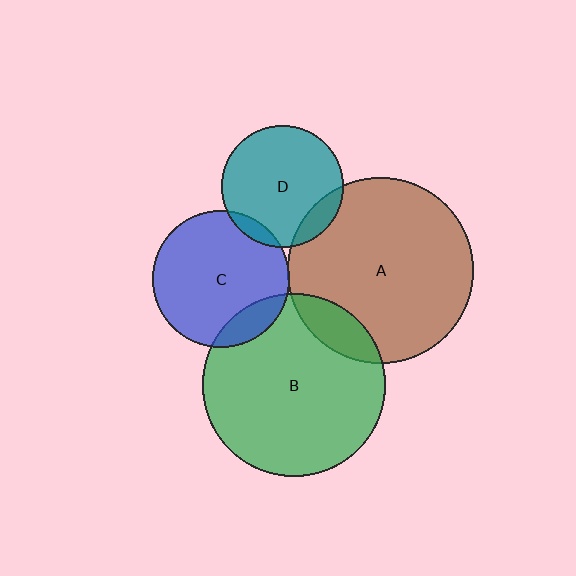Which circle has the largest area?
Circle A (brown).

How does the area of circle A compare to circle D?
Approximately 2.3 times.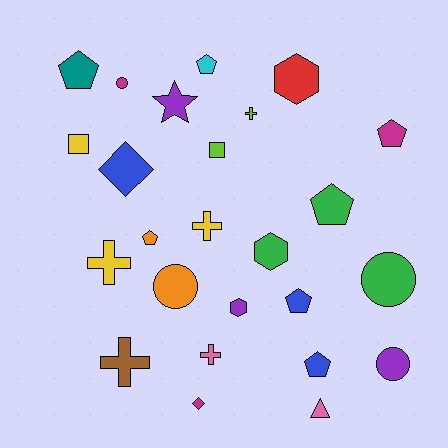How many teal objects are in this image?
There is 1 teal object.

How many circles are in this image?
There are 4 circles.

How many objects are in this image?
There are 25 objects.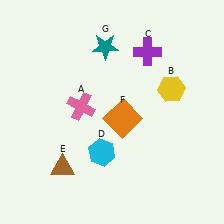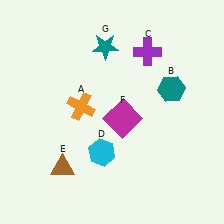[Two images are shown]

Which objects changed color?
A changed from pink to orange. B changed from yellow to teal. F changed from orange to magenta.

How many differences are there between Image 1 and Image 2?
There are 3 differences between the two images.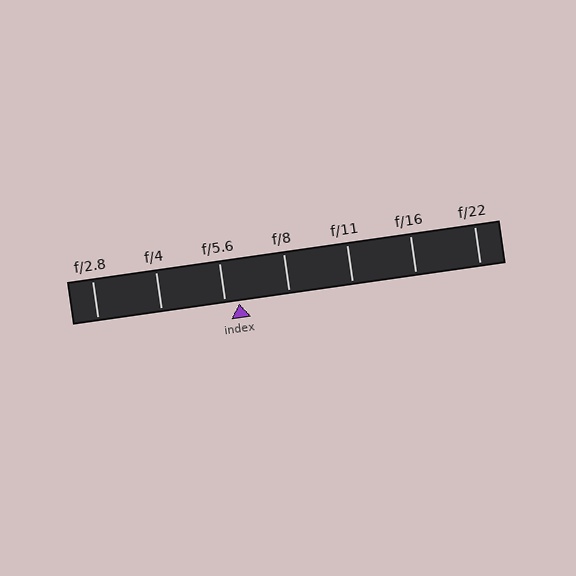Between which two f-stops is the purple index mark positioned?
The index mark is between f/5.6 and f/8.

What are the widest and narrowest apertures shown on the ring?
The widest aperture shown is f/2.8 and the narrowest is f/22.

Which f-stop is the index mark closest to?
The index mark is closest to f/5.6.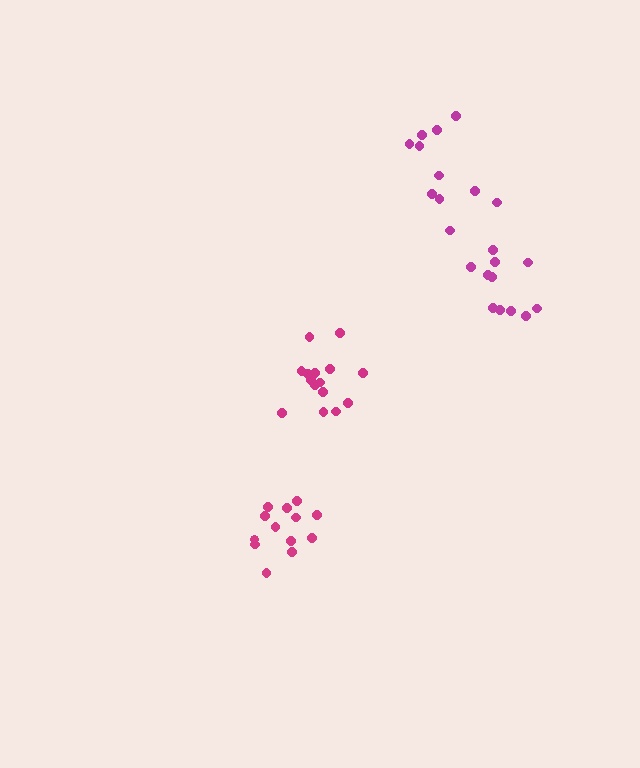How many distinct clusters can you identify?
There are 4 distinct clusters.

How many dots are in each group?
Group 1: 15 dots, Group 2: 11 dots, Group 3: 11 dots, Group 4: 13 dots (50 total).